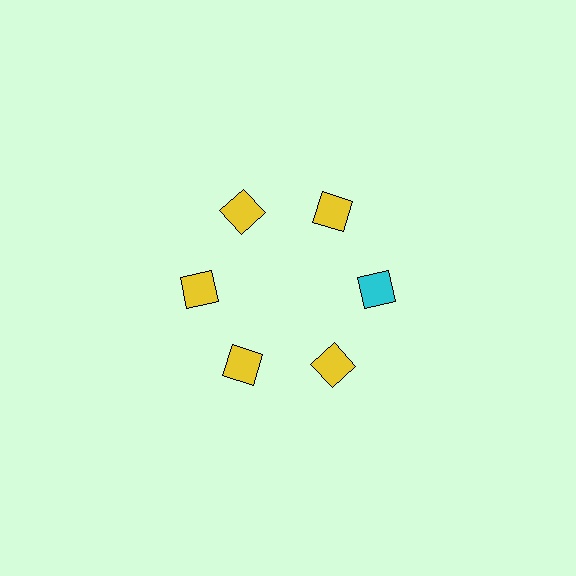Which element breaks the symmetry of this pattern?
The cyan diamond at roughly the 3 o'clock position breaks the symmetry. All other shapes are yellow diamonds.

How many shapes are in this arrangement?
There are 6 shapes arranged in a ring pattern.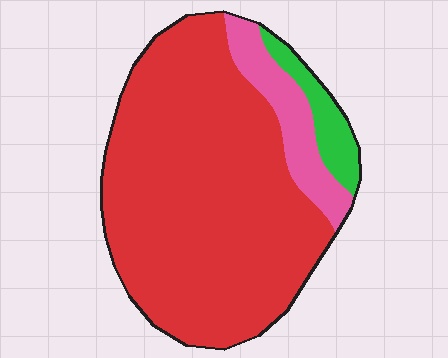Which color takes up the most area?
Red, at roughly 80%.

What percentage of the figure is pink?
Pink covers around 10% of the figure.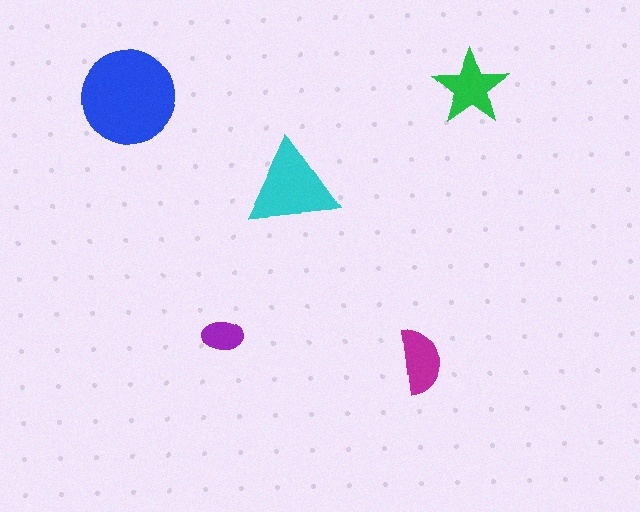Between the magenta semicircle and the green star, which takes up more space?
The green star.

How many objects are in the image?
There are 5 objects in the image.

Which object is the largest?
The blue circle.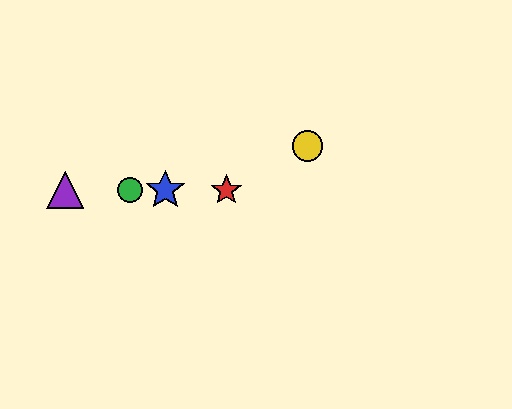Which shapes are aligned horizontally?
The red star, the blue star, the green circle, the purple triangle are aligned horizontally.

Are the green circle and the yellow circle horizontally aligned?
No, the green circle is at y≈190 and the yellow circle is at y≈146.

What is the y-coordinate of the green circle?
The green circle is at y≈190.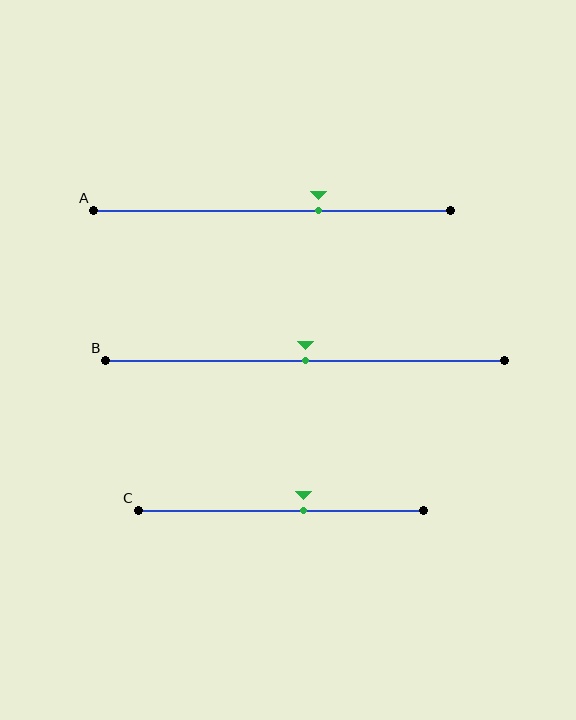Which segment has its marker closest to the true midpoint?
Segment B has its marker closest to the true midpoint.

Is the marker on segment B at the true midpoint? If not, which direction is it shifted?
Yes, the marker on segment B is at the true midpoint.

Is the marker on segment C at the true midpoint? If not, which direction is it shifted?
No, the marker on segment C is shifted to the right by about 8% of the segment length.